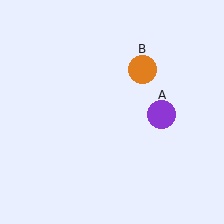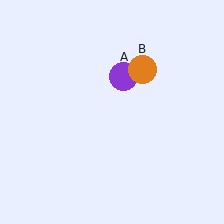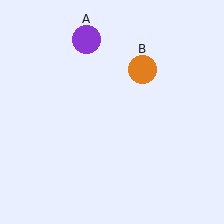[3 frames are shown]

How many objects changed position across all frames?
1 object changed position: purple circle (object A).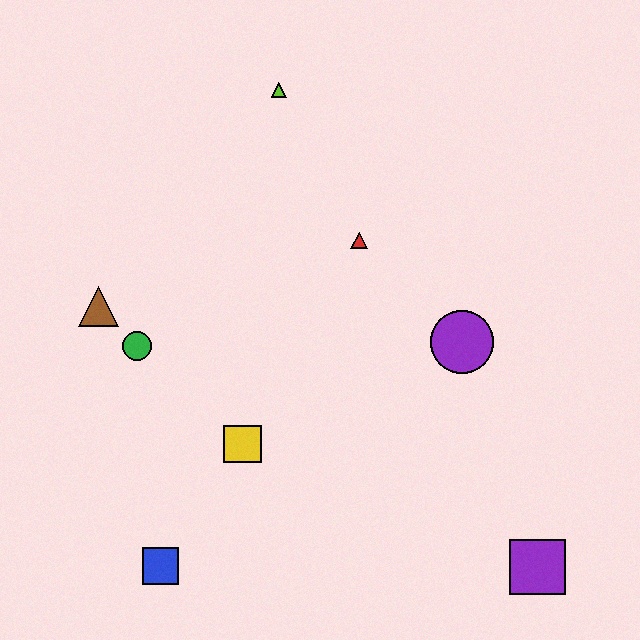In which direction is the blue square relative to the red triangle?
The blue square is below the red triangle.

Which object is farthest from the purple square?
The lime triangle is farthest from the purple square.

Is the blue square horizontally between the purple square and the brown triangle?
Yes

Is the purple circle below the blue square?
No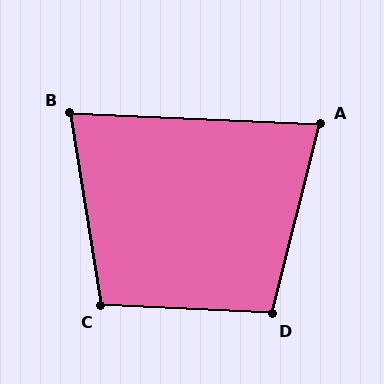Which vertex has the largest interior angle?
C, at approximately 102 degrees.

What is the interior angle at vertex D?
Approximately 102 degrees (obtuse).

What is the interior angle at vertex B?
Approximately 78 degrees (acute).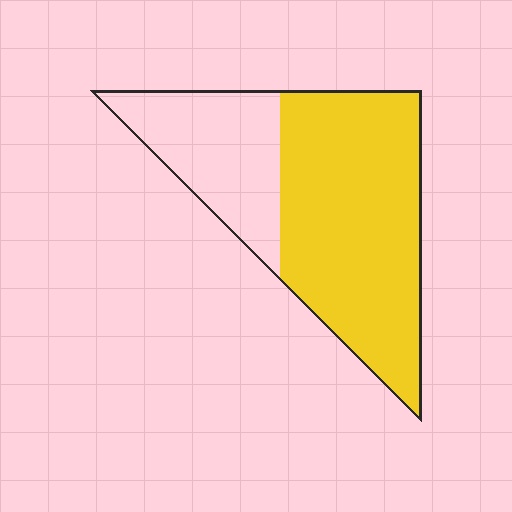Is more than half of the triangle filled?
Yes.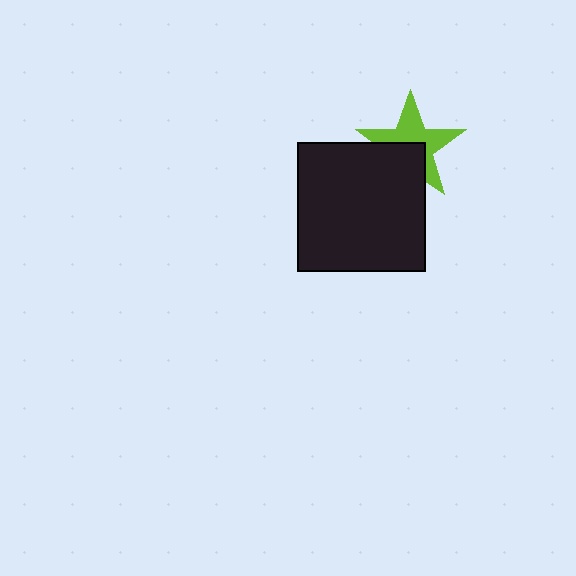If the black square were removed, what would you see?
You would see the complete lime star.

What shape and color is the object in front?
The object in front is a black square.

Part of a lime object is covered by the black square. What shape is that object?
It is a star.